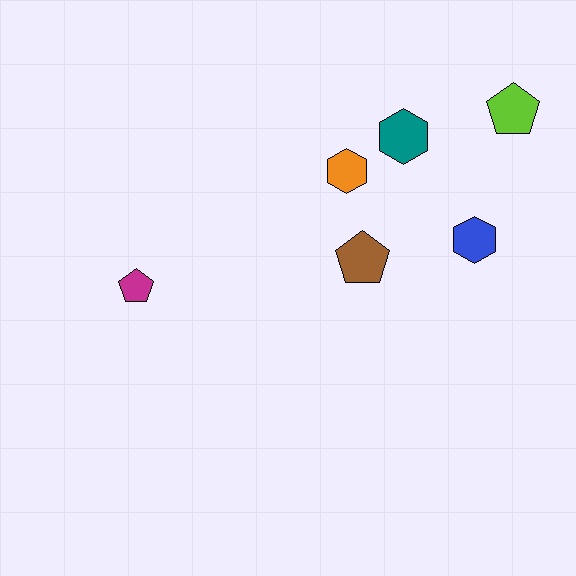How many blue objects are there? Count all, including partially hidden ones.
There is 1 blue object.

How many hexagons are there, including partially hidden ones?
There are 3 hexagons.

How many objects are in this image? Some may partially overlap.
There are 6 objects.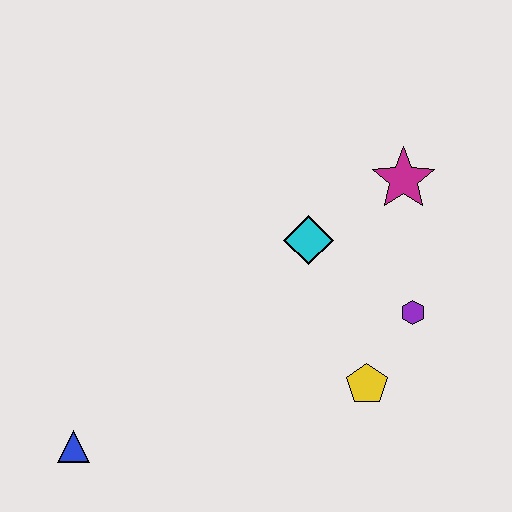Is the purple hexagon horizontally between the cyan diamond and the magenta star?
No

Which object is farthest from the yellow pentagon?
The blue triangle is farthest from the yellow pentagon.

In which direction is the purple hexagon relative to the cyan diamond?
The purple hexagon is to the right of the cyan diamond.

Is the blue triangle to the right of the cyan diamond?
No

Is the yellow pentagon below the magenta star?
Yes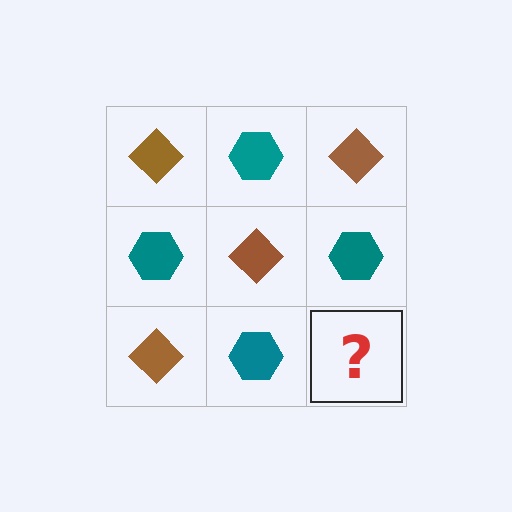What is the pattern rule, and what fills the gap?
The rule is that it alternates brown diamond and teal hexagon in a checkerboard pattern. The gap should be filled with a brown diamond.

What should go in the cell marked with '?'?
The missing cell should contain a brown diamond.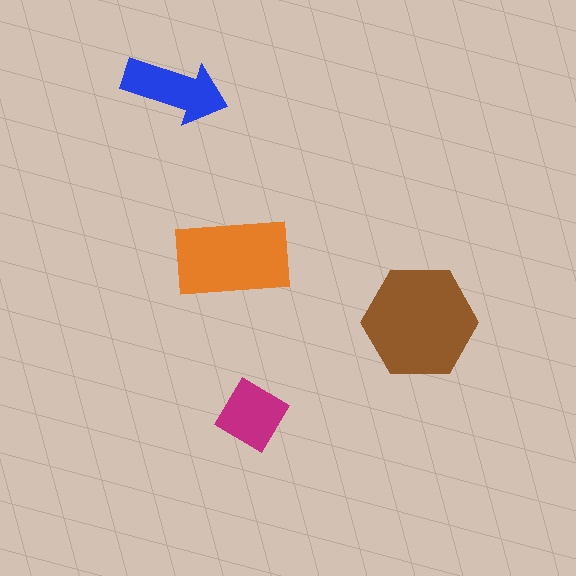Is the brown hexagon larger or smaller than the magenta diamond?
Larger.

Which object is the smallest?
The magenta diamond.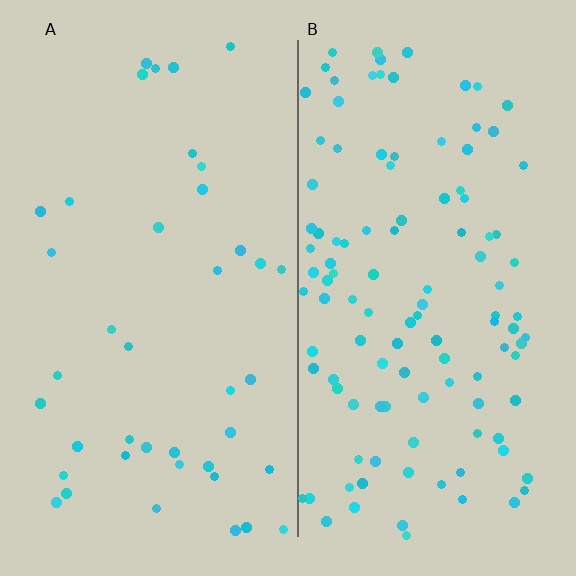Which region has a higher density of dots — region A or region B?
B (the right).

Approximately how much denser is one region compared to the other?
Approximately 2.8× — region B over region A.